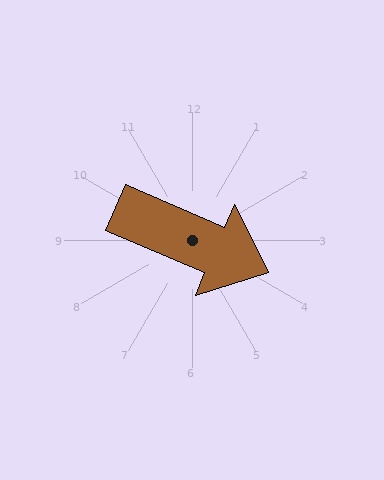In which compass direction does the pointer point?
Southeast.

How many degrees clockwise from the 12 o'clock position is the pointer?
Approximately 113 degrees.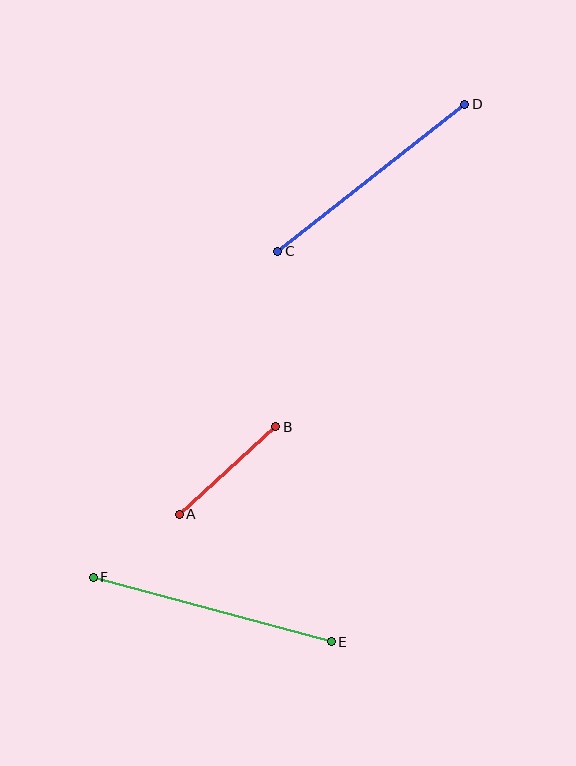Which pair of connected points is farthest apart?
Points E and F are farthest apart.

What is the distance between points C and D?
The distance is approximately 238 pixels.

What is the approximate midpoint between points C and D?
The midpoint is at approximately (371, 178) pixels.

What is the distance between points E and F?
The distance is approximately 247 pixels.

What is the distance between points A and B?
The distance is approximately 131 pixels.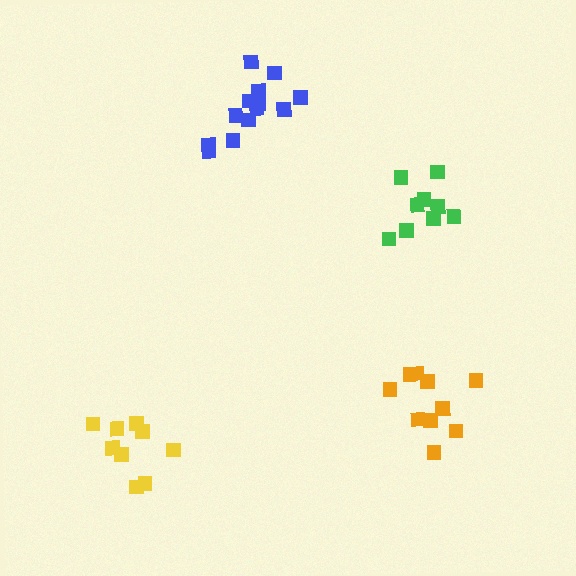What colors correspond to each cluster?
The clusters are colored: blue, orange, yellow, green.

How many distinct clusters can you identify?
There are 4 distinct clusters.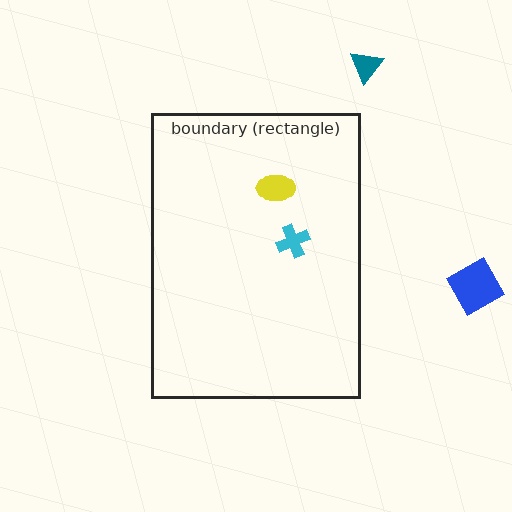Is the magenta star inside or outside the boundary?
Outside.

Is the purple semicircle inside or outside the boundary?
Outside.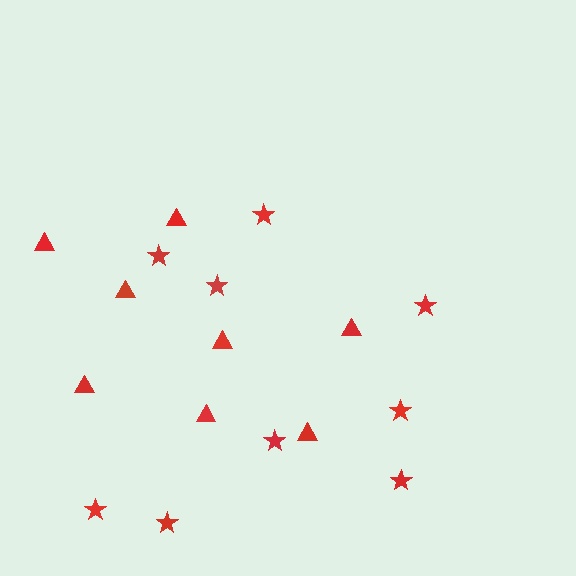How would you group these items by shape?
There are 2 groups: one group of triangles (8) and one group of stars (9).